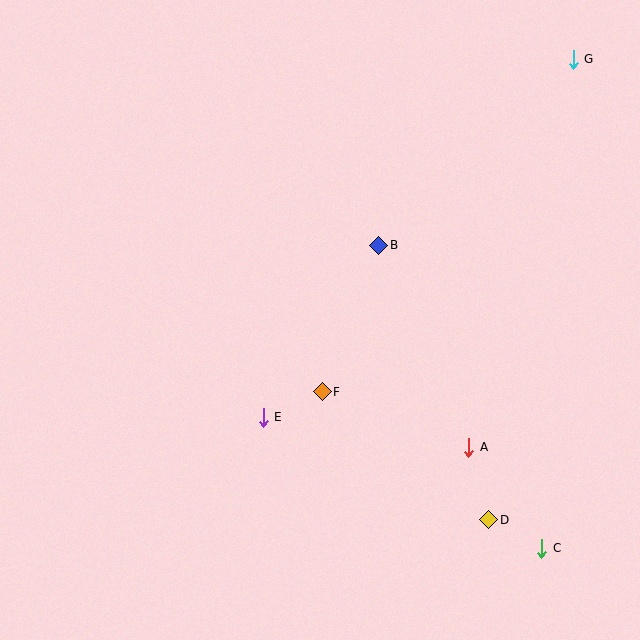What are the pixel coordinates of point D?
Point D is at (489, 520).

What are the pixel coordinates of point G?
Point G is at (573, 59).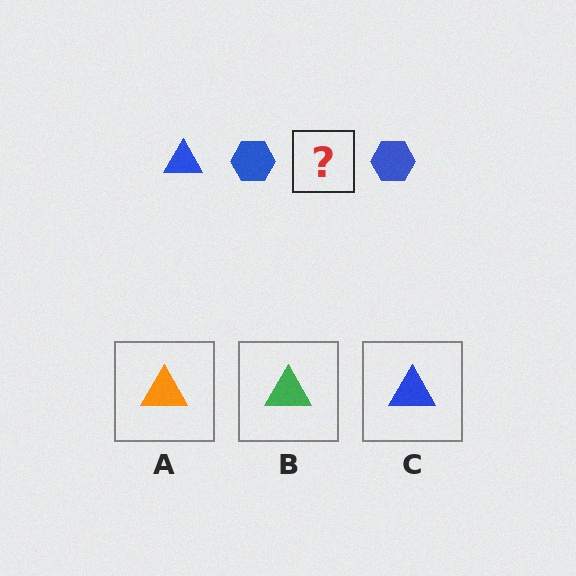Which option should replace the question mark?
Option C.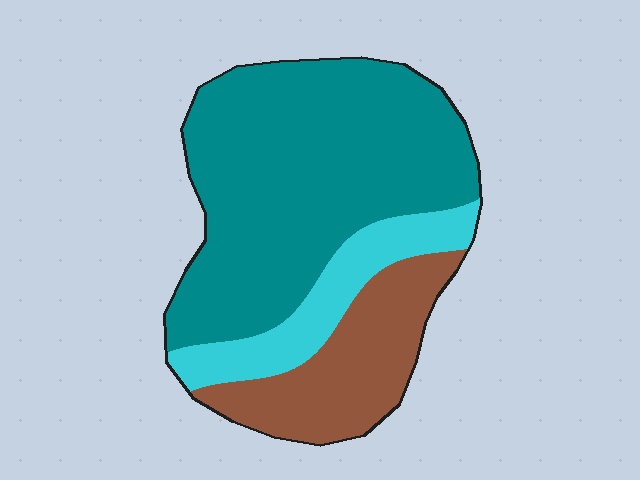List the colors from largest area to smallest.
From largest to smallest: teal, brown, cyan.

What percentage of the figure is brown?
Brown covers about 25% of the figure.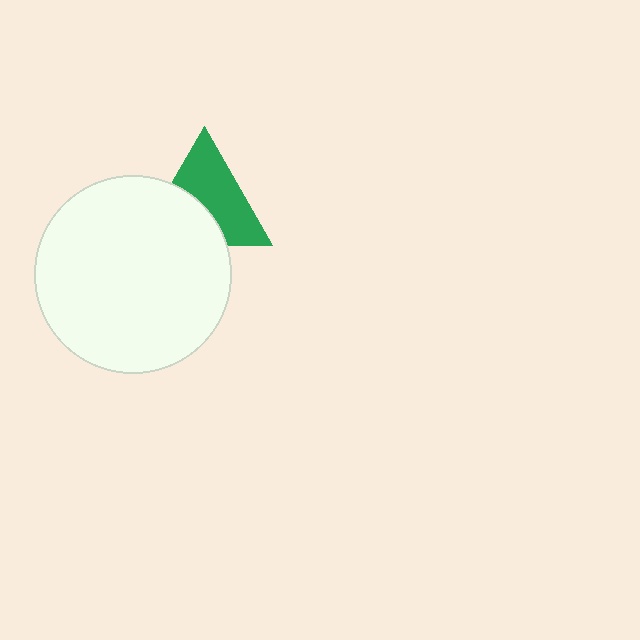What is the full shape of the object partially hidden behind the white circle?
The partially hidden object is a green triangle.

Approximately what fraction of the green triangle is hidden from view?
Roughly 42% of the green triangle is hidden behind the white circle.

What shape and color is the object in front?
The object in front is a white circle.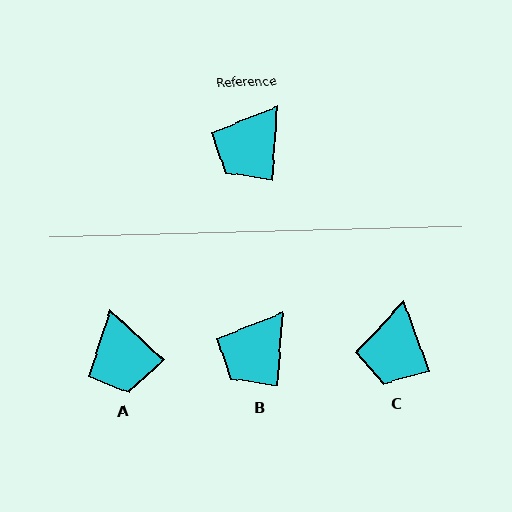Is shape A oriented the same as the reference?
No, it is off by about 51 degrees.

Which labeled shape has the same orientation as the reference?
B.